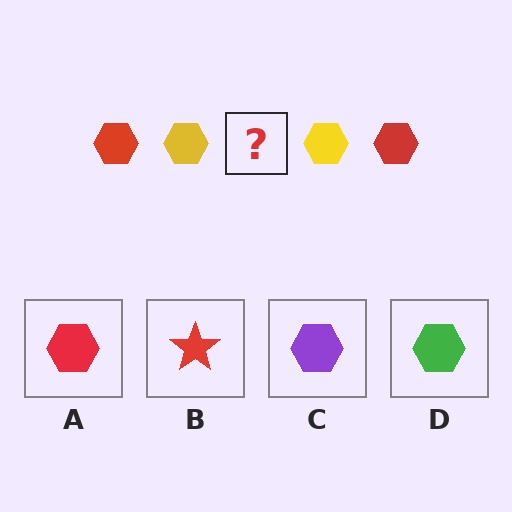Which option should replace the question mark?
Option A.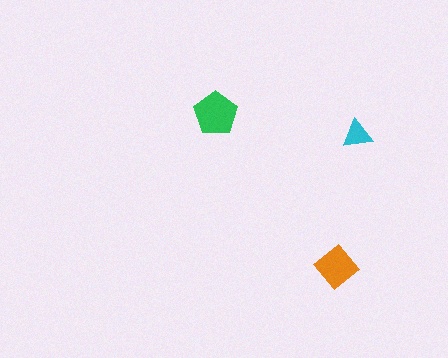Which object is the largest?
The green pentagon.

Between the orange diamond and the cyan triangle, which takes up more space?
The orange diamond.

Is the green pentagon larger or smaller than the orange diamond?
Larger.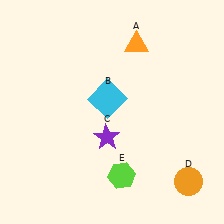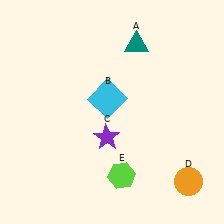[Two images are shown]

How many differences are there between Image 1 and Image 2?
There is 1 difference between the two images.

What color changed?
The triangle (A) changed from orange in Image 1 to teal in Image 2.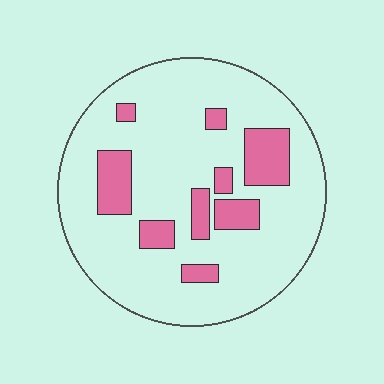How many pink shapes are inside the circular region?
9.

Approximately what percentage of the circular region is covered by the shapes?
Approximately 20%.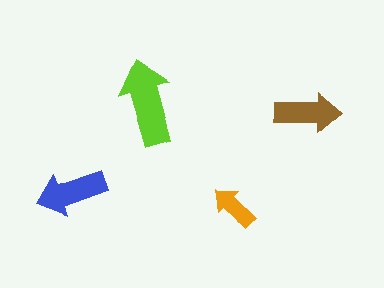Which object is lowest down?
The orange arrow is bottommost.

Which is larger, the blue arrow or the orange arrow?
The blue one.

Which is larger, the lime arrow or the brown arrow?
The lime one.